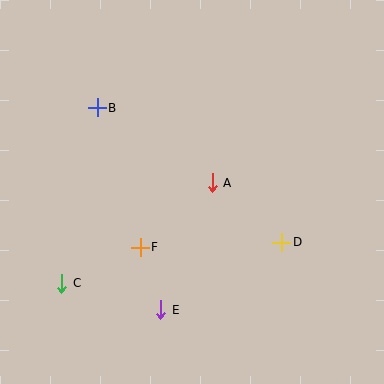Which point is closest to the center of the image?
Point A at (212, 183) is closest to the center.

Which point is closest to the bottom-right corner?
Point D is closest to the bottom-right corner.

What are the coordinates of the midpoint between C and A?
The midpoint between C and A is at (137, 233).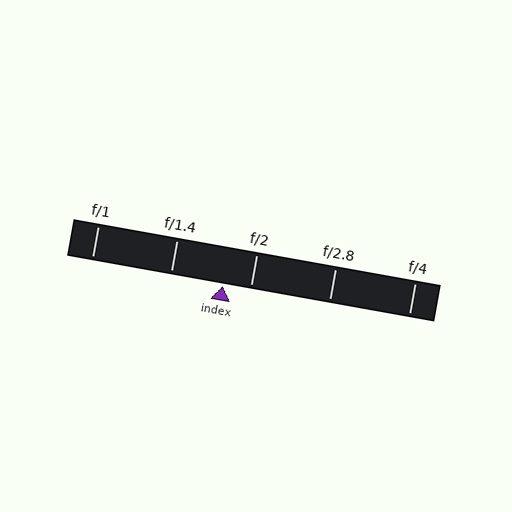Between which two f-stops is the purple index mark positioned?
The index mark is between f/1.4 and f/2.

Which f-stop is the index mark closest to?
The index mark is closest to f/2.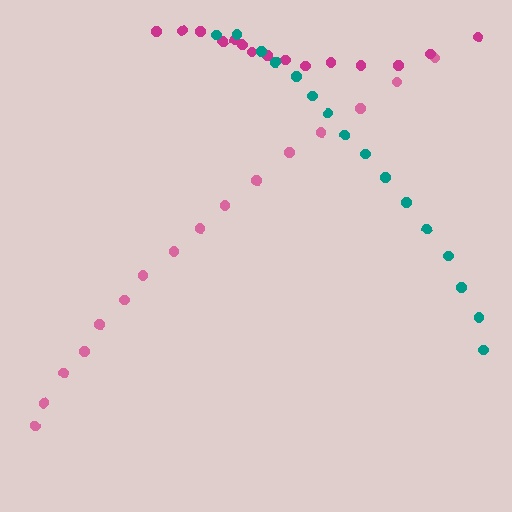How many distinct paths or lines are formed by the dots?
There are 3 distinct paths.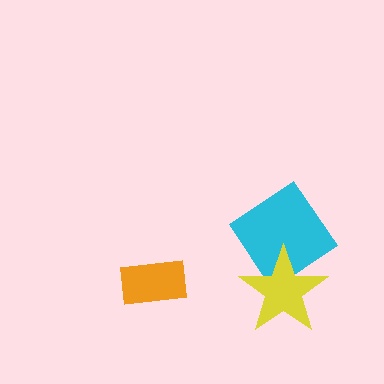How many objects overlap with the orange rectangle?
0 objects overlap with the orange rectangle.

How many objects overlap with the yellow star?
1 object overlaps with the yellow star.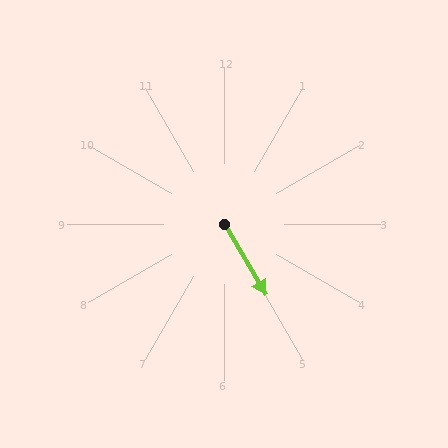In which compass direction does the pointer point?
Southeast.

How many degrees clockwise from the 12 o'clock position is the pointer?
Approximately 150 degrees.